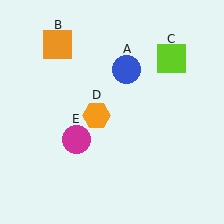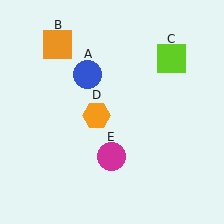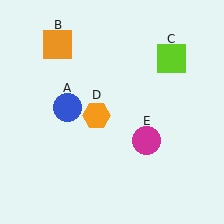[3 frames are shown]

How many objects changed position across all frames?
2 objects changed position: blue circle (object A), magenta circle (object E).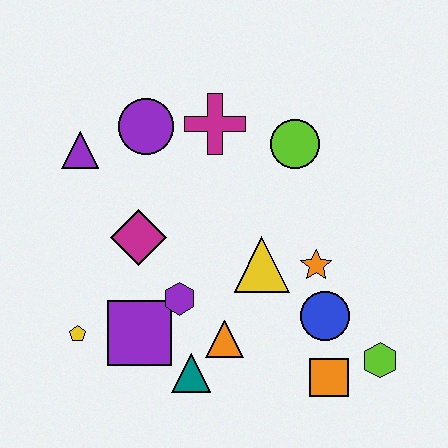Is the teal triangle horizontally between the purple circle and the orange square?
Yes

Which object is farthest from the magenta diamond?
The lime hexagon is farthest from the magenta diamond.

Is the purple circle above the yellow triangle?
Yes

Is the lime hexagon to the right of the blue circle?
Yes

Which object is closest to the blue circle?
The orange star is closest to the blue circle.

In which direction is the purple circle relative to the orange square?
The purple circle is above the orange square.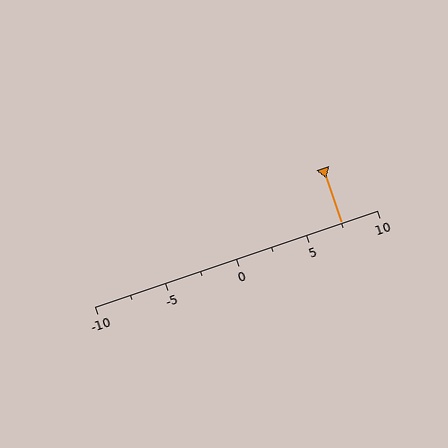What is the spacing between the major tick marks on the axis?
The major ticks are spaced 5 apart.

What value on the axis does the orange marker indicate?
The marker indicates approximately 7.5.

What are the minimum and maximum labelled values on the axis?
The axis runs from -10 to 10.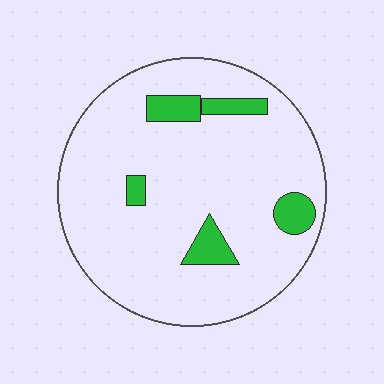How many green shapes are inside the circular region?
5.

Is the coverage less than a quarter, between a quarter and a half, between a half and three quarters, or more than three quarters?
Less than a quarter.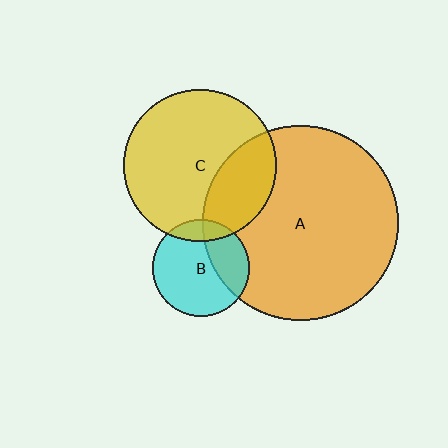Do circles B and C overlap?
Yes.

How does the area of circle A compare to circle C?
Approximately 1.6 times.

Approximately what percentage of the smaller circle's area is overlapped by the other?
Approximately 15%.